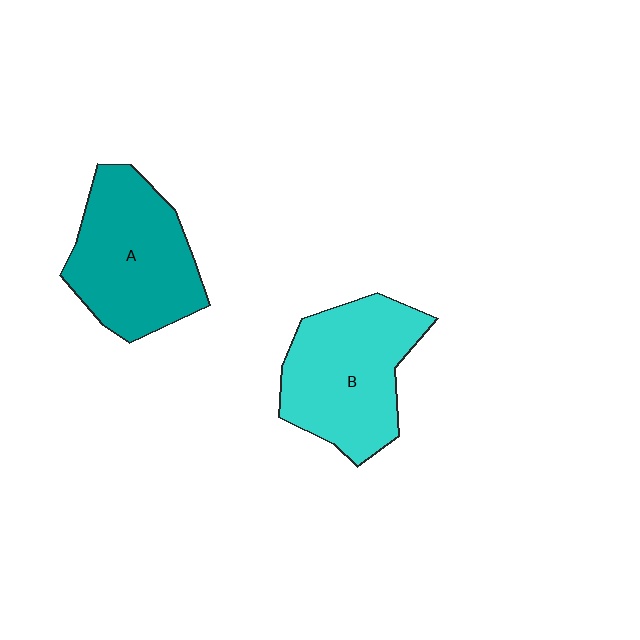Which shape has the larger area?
Shape B (cyan).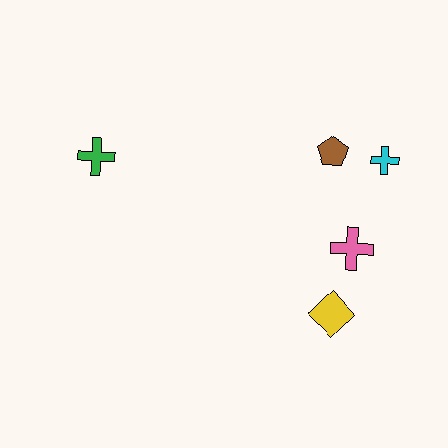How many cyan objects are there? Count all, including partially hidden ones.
There is 1 cyan object.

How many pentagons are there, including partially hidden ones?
There is 1 pentagon.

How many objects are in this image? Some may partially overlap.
There are 5 objects.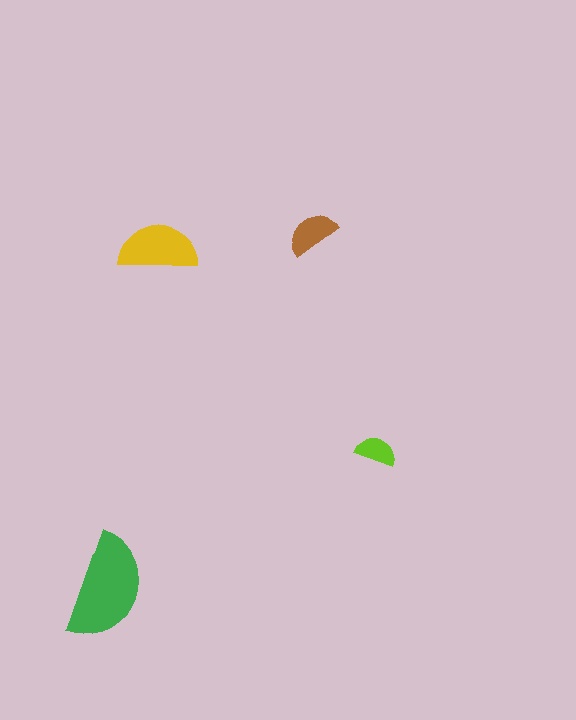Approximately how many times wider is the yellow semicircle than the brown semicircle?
About 1.5 times wider.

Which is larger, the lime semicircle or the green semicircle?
The green one.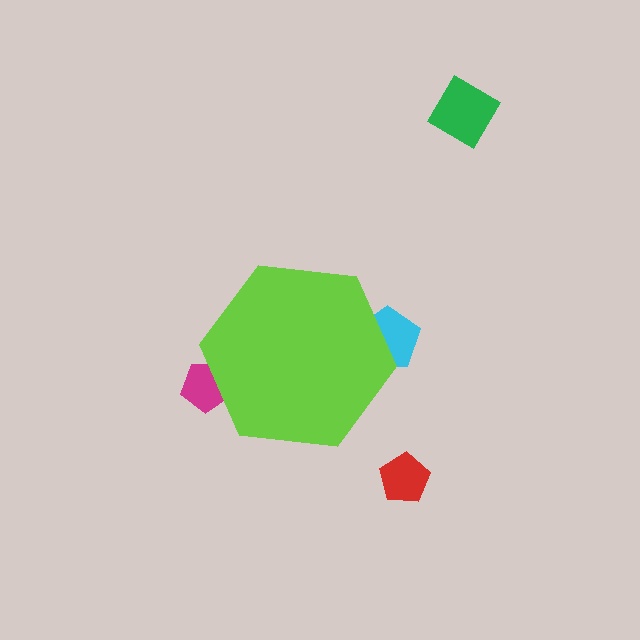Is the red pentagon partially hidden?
No, the red pentagon is fully visible.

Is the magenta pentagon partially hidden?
Yes, the magenta pentagon is partially hidden behind the lime hexagon.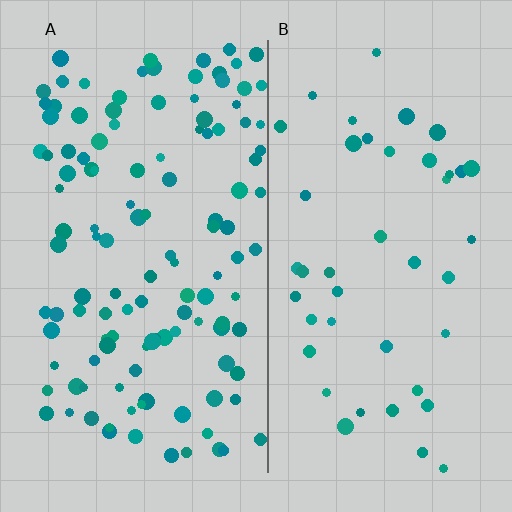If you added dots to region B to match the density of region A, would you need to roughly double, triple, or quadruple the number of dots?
Approximately triple.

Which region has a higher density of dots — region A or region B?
A (the left).